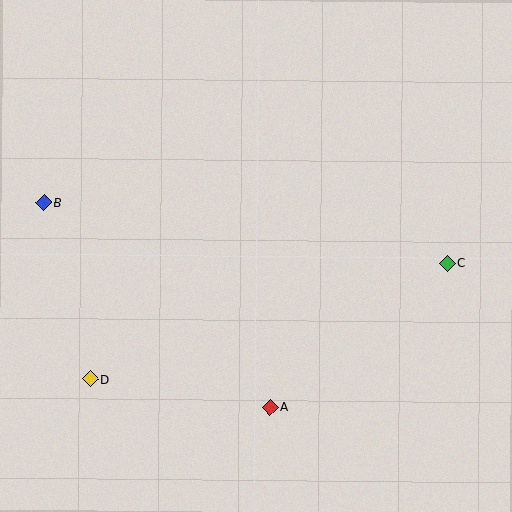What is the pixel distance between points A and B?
The distance between A and B is 305 pixels.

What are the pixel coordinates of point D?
Point D is at (90, 379).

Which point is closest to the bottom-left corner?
Point D is closest to the bottom-left corner.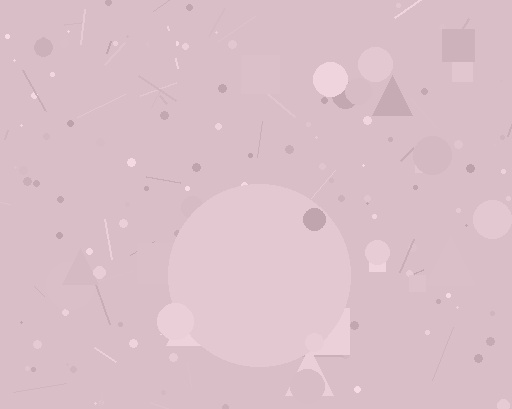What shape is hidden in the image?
A circle is hidden in the image.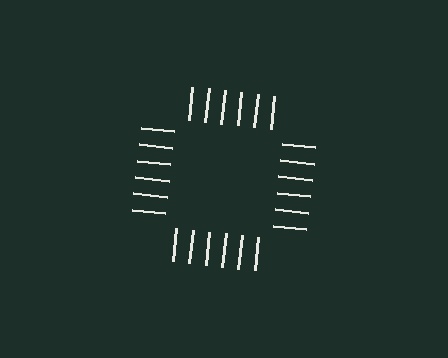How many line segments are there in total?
24 — 6 along each of the 4 edges.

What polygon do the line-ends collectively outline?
An illusory square — the line segments terminate on its edges but no continuous stroke is drawn.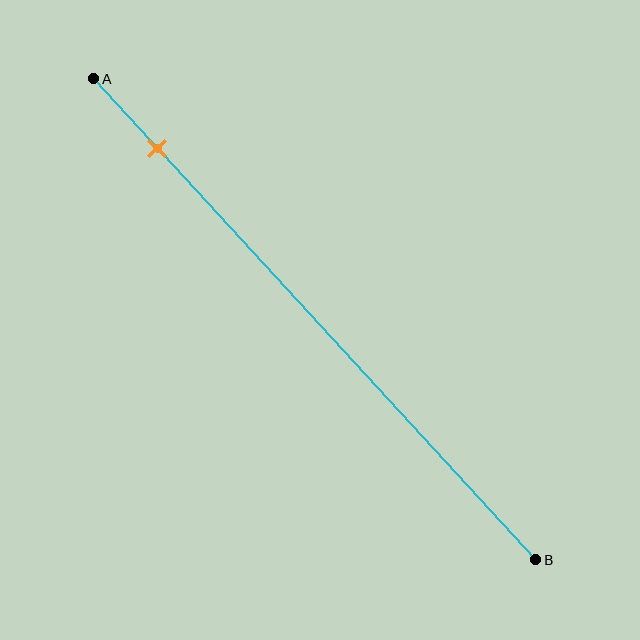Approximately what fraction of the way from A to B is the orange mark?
The orange mark is approximately 15% of the way from A to B.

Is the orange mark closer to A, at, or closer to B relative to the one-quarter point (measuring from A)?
The orange mark is closer to point A than the one-quarter point of segment AB.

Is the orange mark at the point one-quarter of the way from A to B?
No, the mark is at about 15% from A, not at the 25% one-quarter point.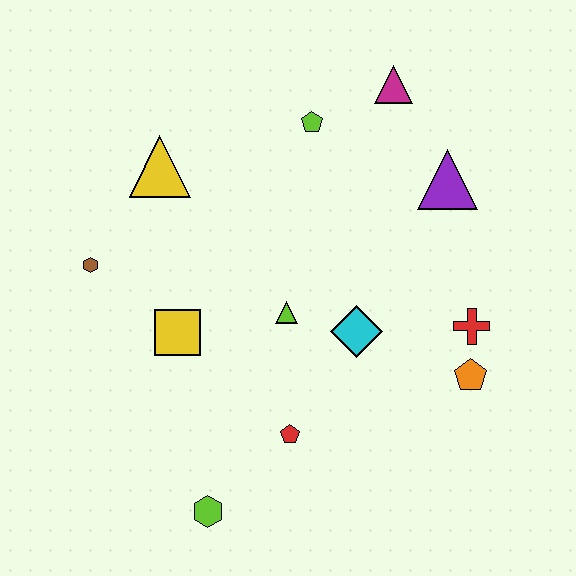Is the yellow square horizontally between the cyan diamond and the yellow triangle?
Yes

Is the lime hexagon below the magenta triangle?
Yes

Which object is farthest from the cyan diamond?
The brown hexagon is farthest from the cyan diamond.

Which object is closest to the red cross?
The orange pentagon is closest to the red cross.